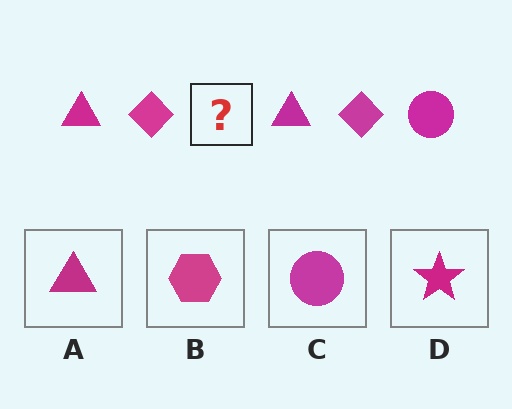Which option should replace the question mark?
Option C.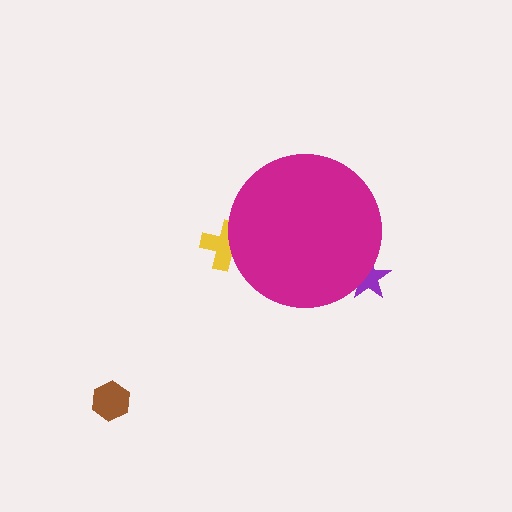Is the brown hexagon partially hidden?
No, the brown hexagon is fully visible.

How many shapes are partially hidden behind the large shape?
2 shapes are partially hidden.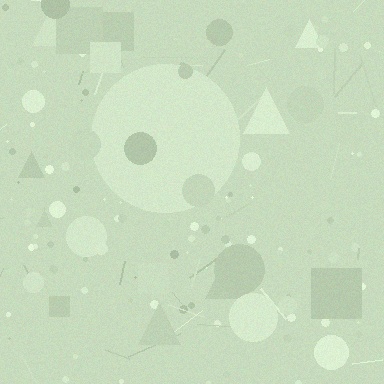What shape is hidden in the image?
A circle is hidden in the image.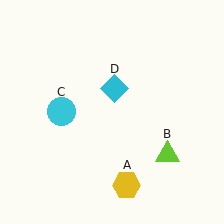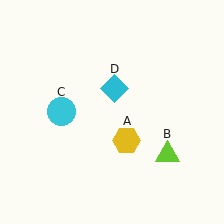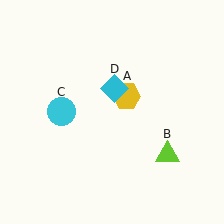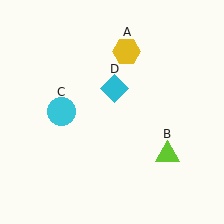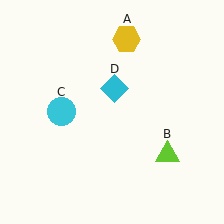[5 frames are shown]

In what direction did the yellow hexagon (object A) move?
The yellow hexagon (object A) moved up.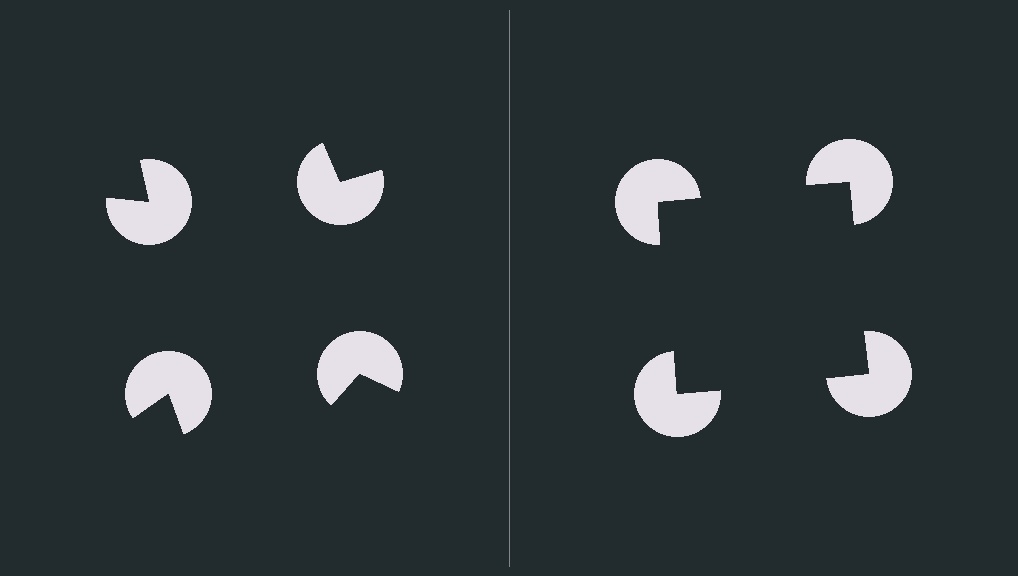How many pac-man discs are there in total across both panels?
8 — 4 on each side.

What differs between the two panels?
The pac-man discs are positioned identically on both sides; only the wedge orientations differ. On the right they align to a square; on the left they are misaligned.